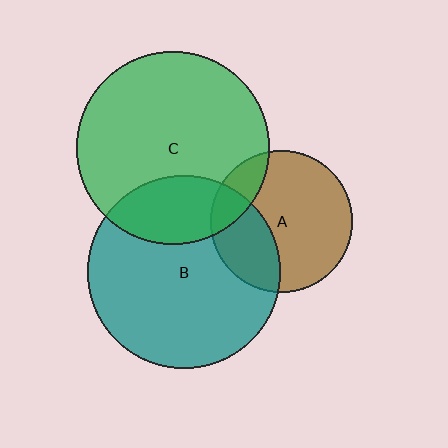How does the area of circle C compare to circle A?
Approximately 1.8 times.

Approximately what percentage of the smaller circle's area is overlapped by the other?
Approximately 15%.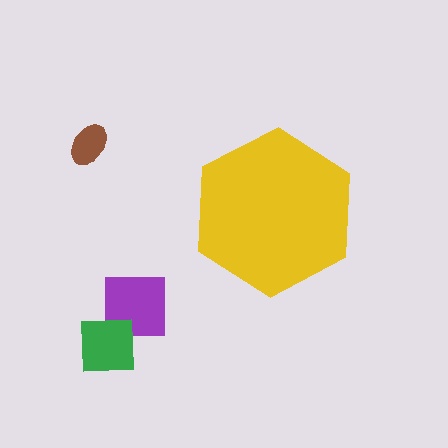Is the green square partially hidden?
No, the green square is fully visible.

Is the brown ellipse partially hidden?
No, the brown ellipse is fully visible.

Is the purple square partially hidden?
No, the purple square is fully visible.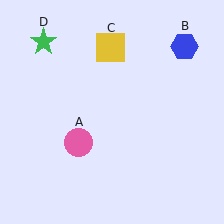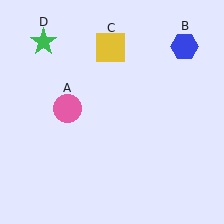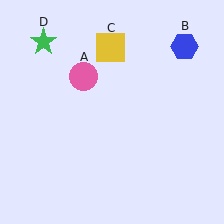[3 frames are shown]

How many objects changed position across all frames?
1 object changed position: pink circle (object A).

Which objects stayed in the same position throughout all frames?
Blue hexagon (object B) and yellow square (object C) and green star (object D) remained stationary.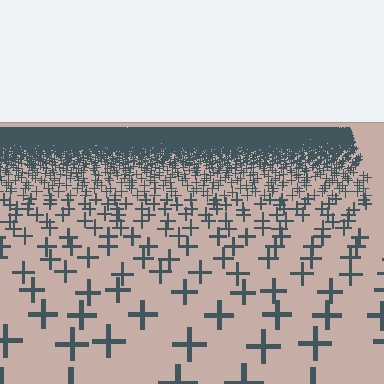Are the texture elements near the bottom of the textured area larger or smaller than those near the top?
Larger. Near the bottom, elements are closer to the viewer and appear at a bigger on-screen size.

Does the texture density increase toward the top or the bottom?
Density increases toward the top.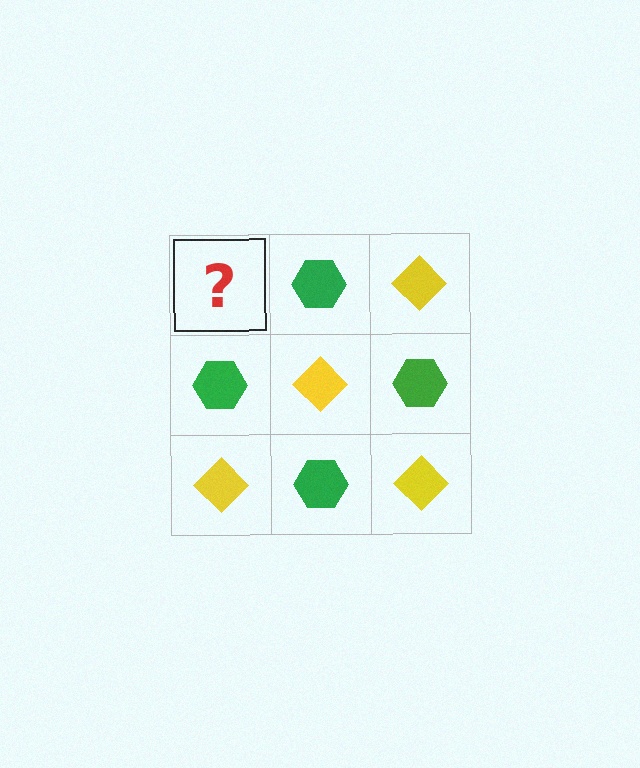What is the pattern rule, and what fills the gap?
The rule is that it alternates yellow diamond and green hexagon in a checkerboard pattern. The gap should be filled with a yellow diamond.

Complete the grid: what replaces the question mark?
The question mark should be replaced with a yellow diamond.